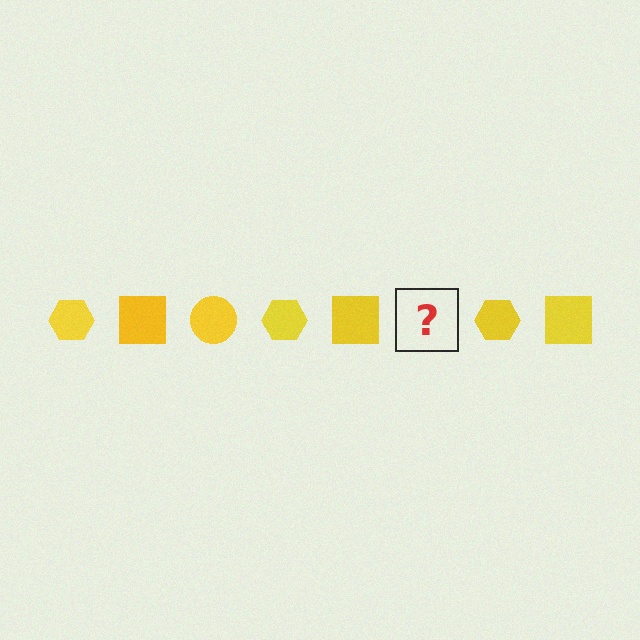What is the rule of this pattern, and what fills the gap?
The rule is that the pattern cycles through hexagon, square, circle shapes in yellow. The gap should be filled with a yellow circle.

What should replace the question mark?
The question mark should be replaced with a yellow circle.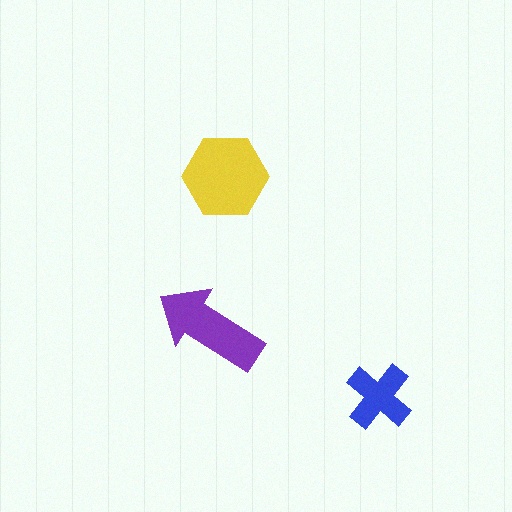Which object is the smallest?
The blue cross.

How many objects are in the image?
There are 3 objects in the image.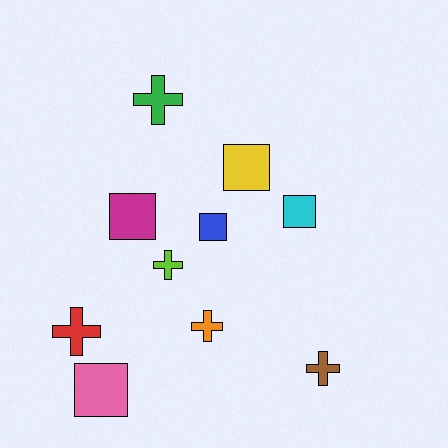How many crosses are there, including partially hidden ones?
There are 5 crosses.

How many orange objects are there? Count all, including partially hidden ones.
There is 1 orange object.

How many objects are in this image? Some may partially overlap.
There are 10 objects.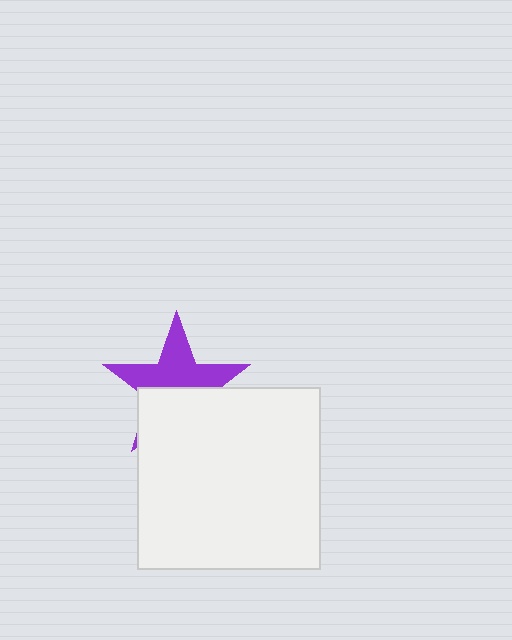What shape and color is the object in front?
The object in front is a white square.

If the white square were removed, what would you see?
You would see the complete purple star.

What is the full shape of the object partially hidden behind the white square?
The partially hidden object is a purple star.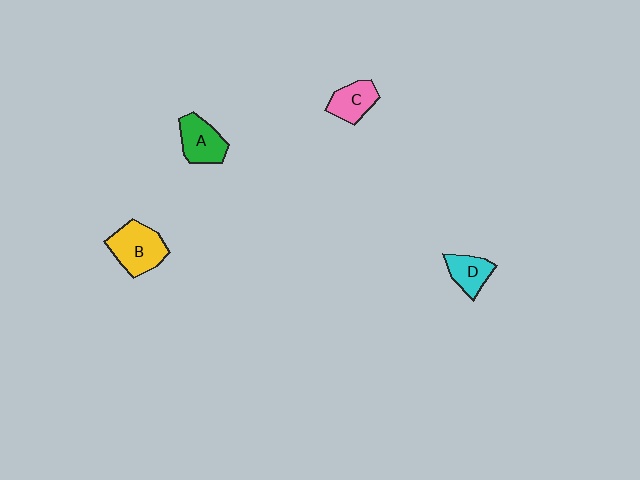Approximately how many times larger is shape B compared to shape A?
Approximately 1.3 times.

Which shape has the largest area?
Shape B (yellow).